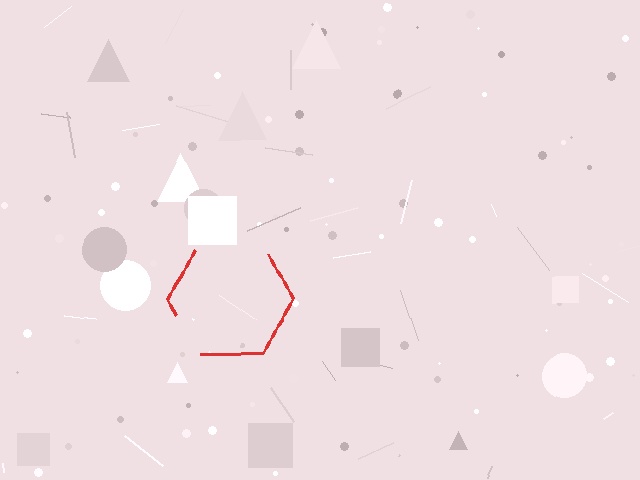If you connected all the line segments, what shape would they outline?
They would outline a hexagon.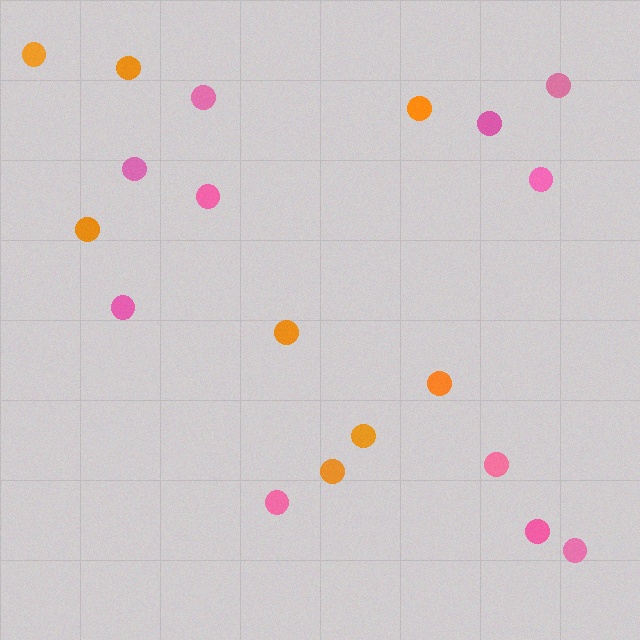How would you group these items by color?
There are 2 groups: one group of pink circles (11) and one group of orange circles (8).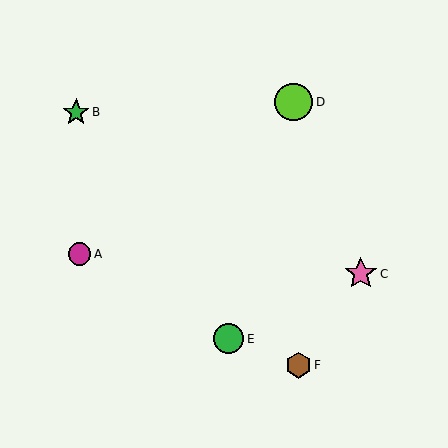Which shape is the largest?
The lime circle (labeled D) is the largest.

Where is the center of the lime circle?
The center of the lime circle is at (294, 102).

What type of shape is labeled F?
Shape F is a brown hexagon.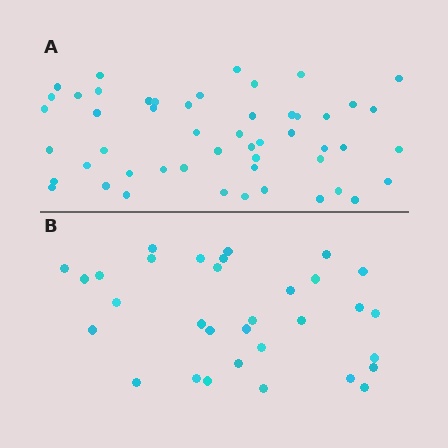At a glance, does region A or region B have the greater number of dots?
Region A (the top region) has more dots.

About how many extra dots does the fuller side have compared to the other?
Region A has approximately 20 more dots than region B.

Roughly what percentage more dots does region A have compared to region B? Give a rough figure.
About 60% more.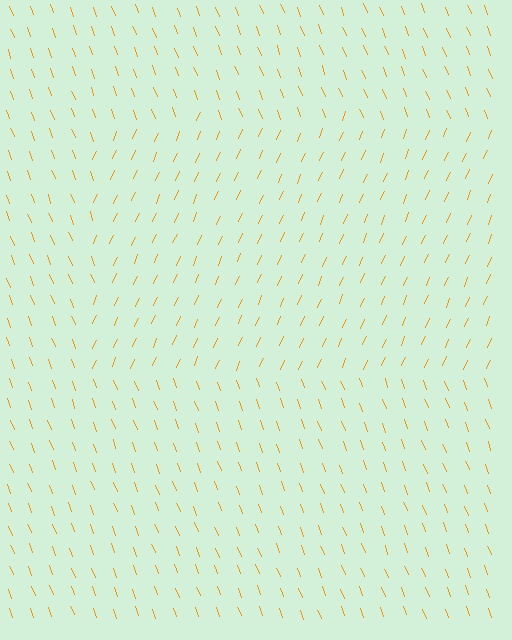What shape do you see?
I see a rectangle.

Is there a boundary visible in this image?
Yes, there is a texture boundary formed by a change in line orientation.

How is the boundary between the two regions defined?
The boundary is defined purely by a change in line orientation (approximately 45 degrees difference). All lines are the same color and thickness.